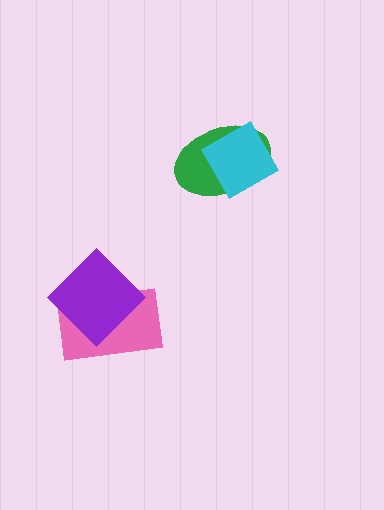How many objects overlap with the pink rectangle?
1 object overlaps with the pink rectangle.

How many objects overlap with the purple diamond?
1 object overlaps with the purple diamond.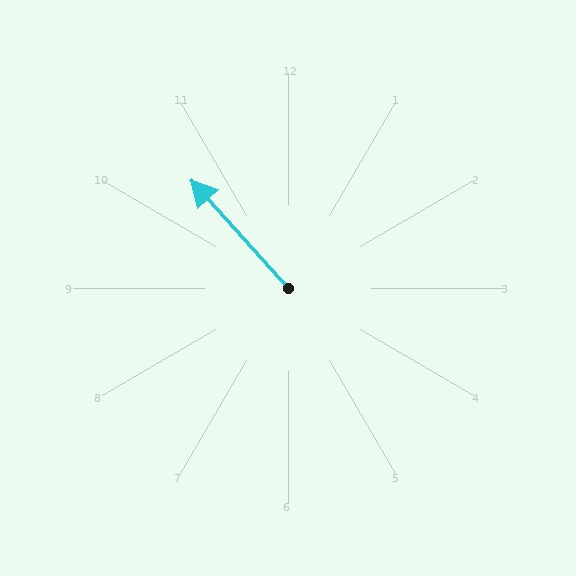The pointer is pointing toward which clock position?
Roughly 11 o'clock.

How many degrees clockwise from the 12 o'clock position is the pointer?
Approximately 318 degrees.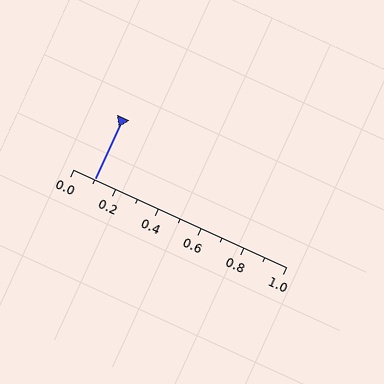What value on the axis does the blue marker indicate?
The marker indicates approximately 0.1.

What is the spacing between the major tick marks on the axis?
The major ticks are spaced 0.2 apart.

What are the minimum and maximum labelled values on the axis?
The axis runs from 0.0 to 1.0.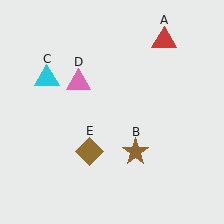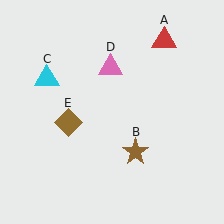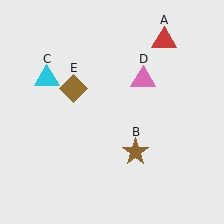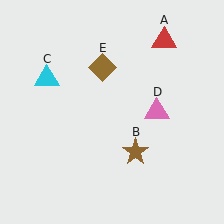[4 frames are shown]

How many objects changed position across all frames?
2 objects changed position: pink triangle (object D), brown diamond (object E).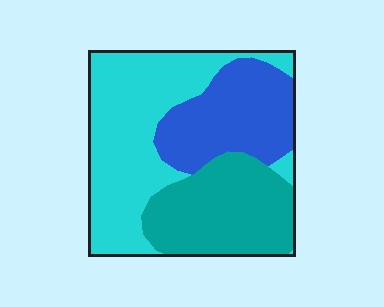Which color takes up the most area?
Cyan, at roughly 45%.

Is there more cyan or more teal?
Cyan.